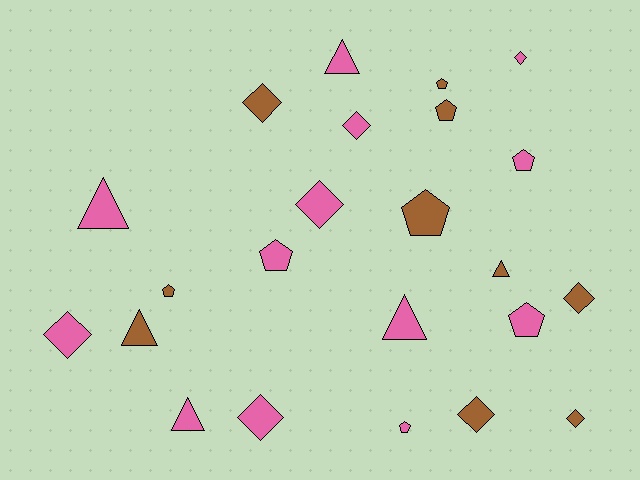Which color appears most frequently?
Pink, with 13 objects.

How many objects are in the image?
There are 23 objects.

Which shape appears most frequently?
Diamond, with 9 objects.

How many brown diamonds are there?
There are 4 brown diamonds.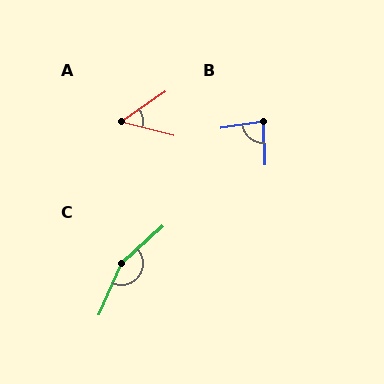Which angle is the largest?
C, at approximately 155 degrees.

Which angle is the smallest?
A, at approximately 50 degrees.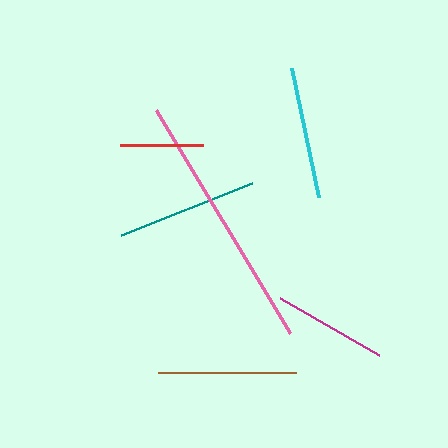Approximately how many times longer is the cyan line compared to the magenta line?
The cyan line is approximately 1.1 times the length of the magenta line.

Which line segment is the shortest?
The red line is the shortest at approximately 83 pixels.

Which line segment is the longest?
The pink line is the longest at approximately 260 pixels.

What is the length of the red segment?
The red segment is approximately 83 pixels long.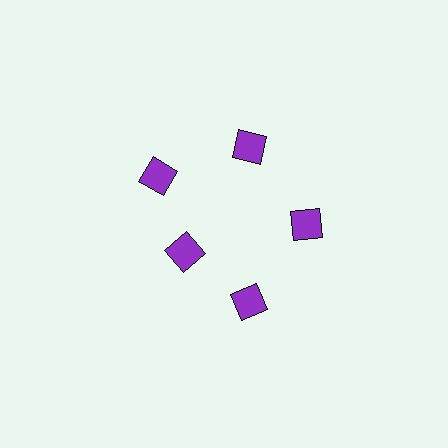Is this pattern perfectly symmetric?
No. The 5 purple diamonds are arranged in a ring, but one element near the 8 o'clock position is pulled inward toward the center, breaking the 5-fold rotational symmetry.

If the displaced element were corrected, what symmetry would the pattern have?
It would have 5-fold rotational symmetry — the pattern would map onto itself every 72 degrees.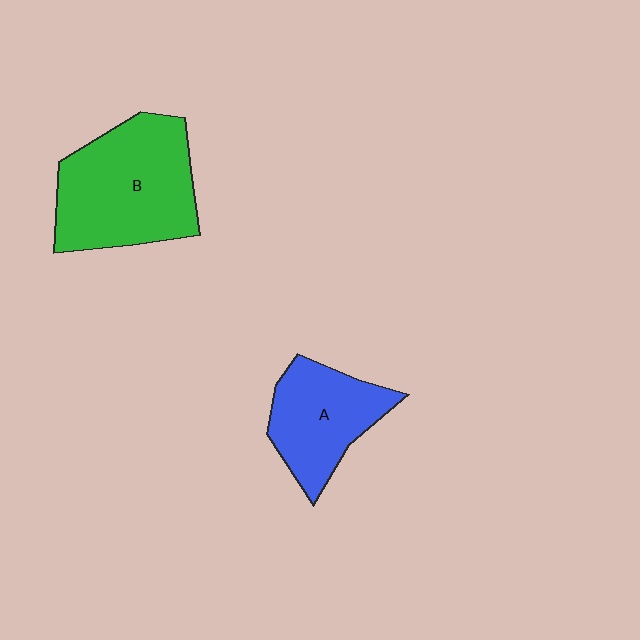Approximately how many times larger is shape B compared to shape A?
Approximately 1.5 times.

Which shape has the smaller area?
Shape A (blue).